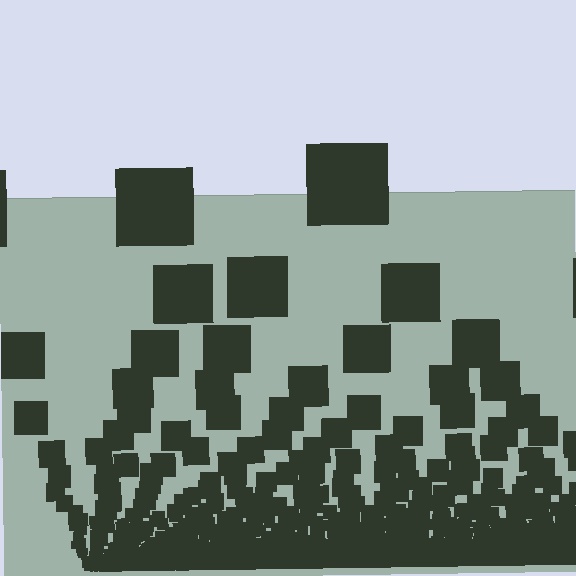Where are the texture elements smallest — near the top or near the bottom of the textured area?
Near the bottom.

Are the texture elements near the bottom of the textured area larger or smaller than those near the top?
Smaller. The gradient is inverted — elements near the bottom are smaller and denser.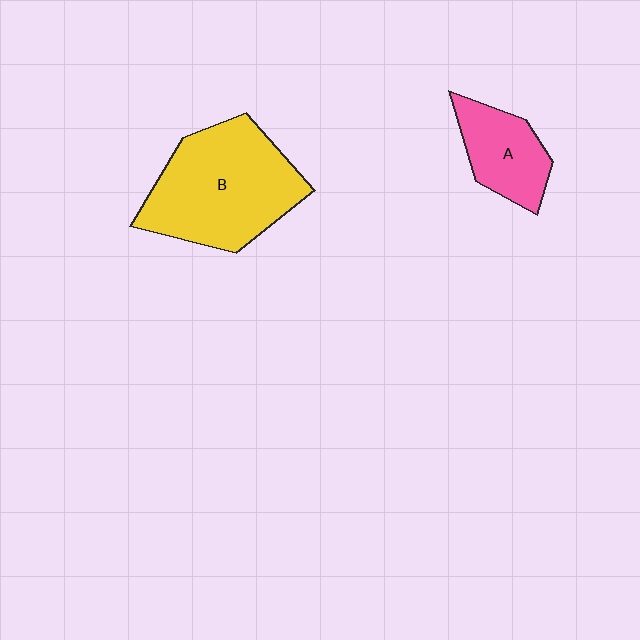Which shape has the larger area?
Shape B (yellow).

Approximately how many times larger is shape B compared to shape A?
Approximately 2.1 times.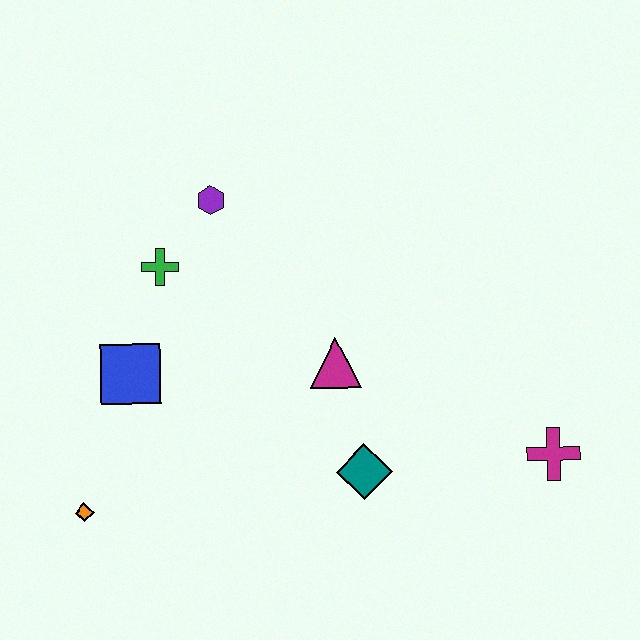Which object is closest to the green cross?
The purple hexagon is closest to the green cross.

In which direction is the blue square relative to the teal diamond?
The blue square is to the left of the teal diamond.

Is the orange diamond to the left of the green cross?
Yes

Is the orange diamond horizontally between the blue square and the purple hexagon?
No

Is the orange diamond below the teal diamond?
Yes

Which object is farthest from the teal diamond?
The purple hexagon is farthest from the teal diamond.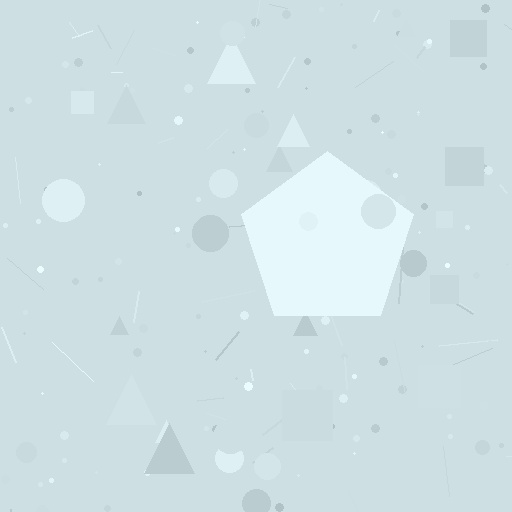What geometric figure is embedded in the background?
A pentagon is embedded in the background.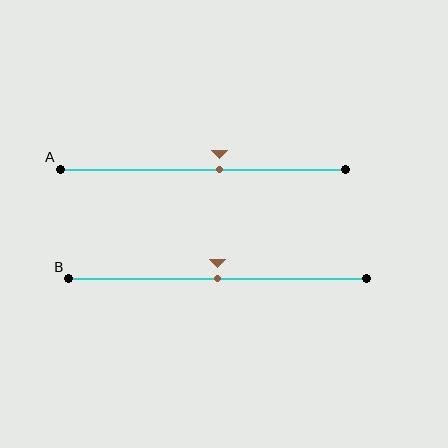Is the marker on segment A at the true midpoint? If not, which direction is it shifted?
No, the marker on segment A is shifted to the right by about 6% of the segment length.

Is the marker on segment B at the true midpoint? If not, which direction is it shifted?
Yes, the marker on segment B is at the true midpoint.